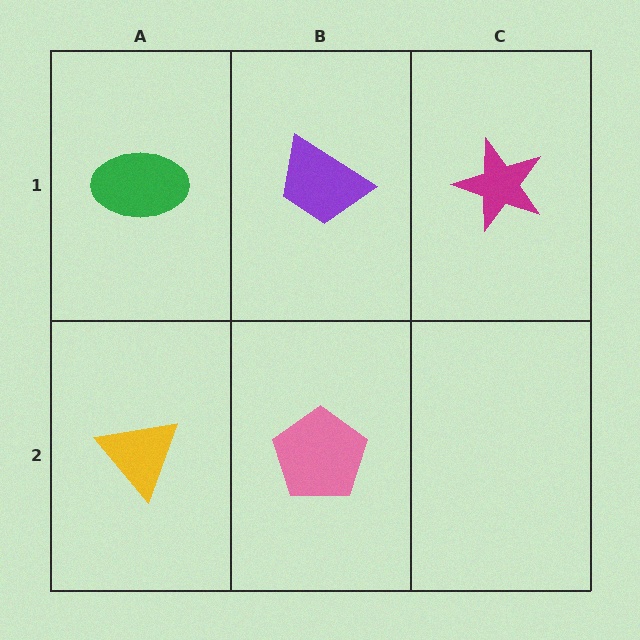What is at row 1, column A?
A green ellipse.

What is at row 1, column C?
A magenta star.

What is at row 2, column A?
A yellow triangle.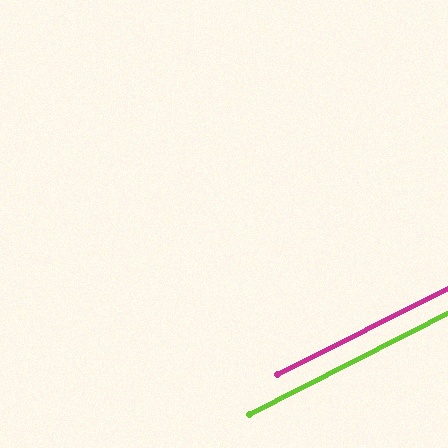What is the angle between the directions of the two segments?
Approximately 0 degrees.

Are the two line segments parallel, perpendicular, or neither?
Parallel — their directions differ by only 0.3°.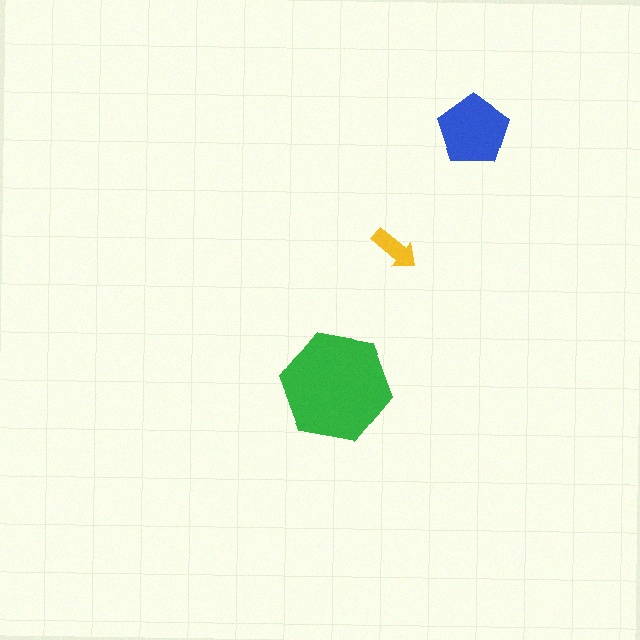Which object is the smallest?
The yellow arrow.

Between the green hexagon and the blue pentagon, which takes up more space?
The green hexagon.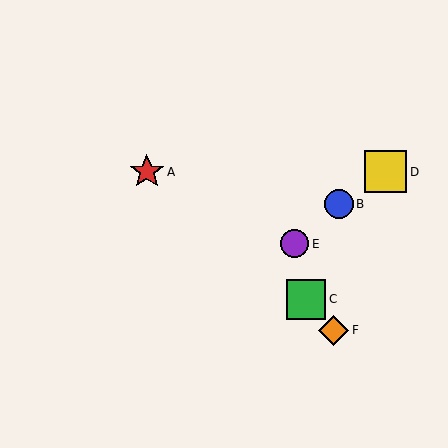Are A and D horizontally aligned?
Yes, both are at y≈172.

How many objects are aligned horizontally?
2 objects (A, D) are aligned horizontally.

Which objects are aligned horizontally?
Objects A, D are aligned horizontally.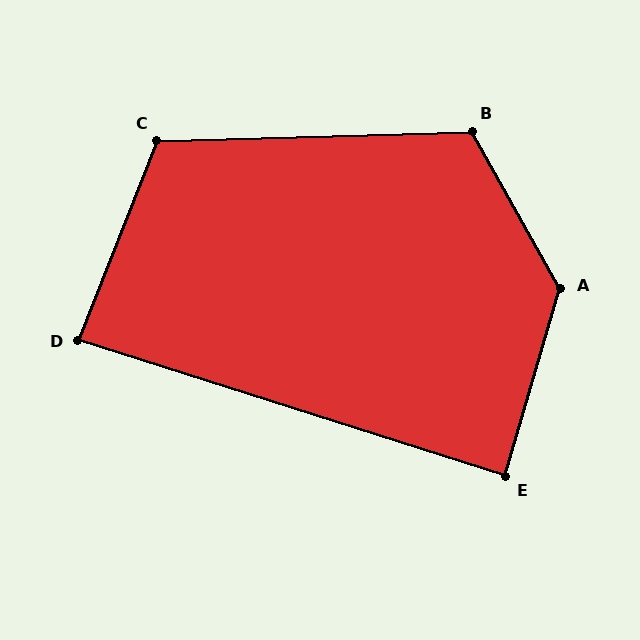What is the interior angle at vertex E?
Approximately 89 degrees (approximately right).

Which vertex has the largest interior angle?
A, at approximately 134 degrees.